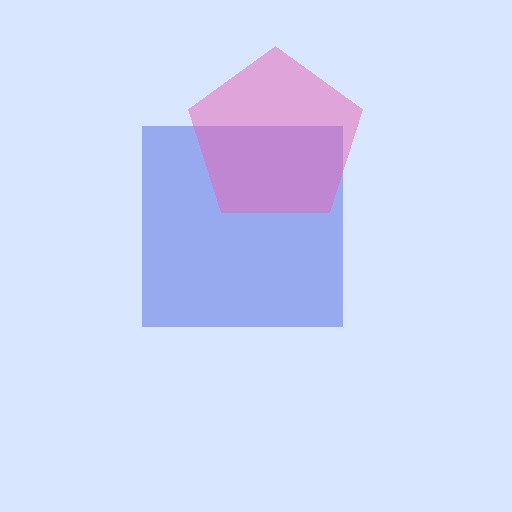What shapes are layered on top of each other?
The layered shapes are: a blue square, a pink pentagon.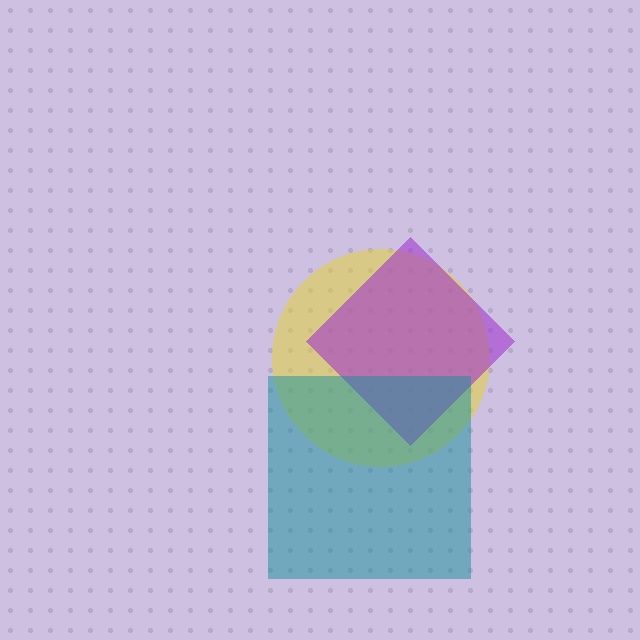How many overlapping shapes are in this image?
There are 3 overlapping shapes in the image.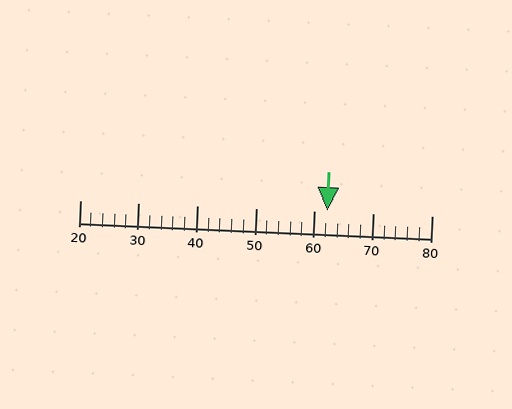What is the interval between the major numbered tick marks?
The major tick marks are spaced 10 units apart.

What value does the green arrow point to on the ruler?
The green arrow points to approximately 62.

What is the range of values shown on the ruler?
The ruler shows values from 20 to 80.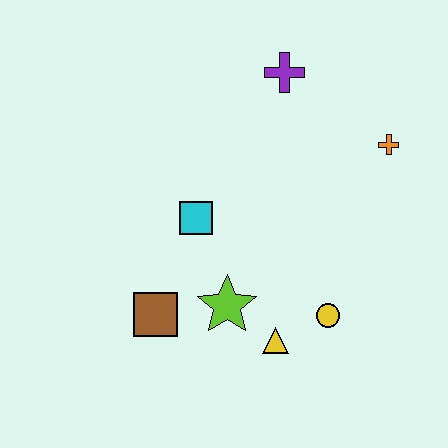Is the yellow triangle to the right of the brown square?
Yes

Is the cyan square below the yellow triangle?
No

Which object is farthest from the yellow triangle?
The purple cross is farthest from the yellow triangle.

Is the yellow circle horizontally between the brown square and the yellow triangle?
No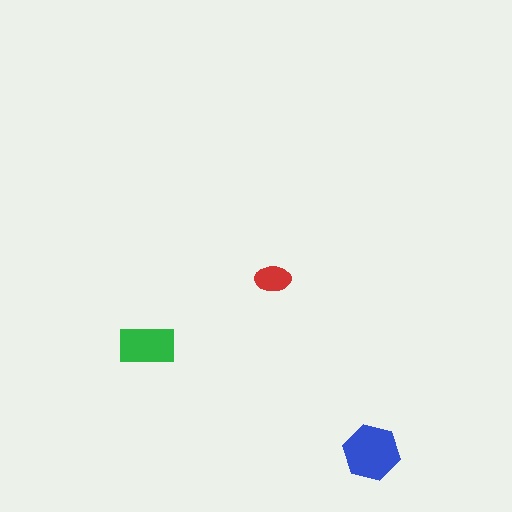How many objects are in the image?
There are 3 objects in the image.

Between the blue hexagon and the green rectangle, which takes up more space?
The blue hexagon.